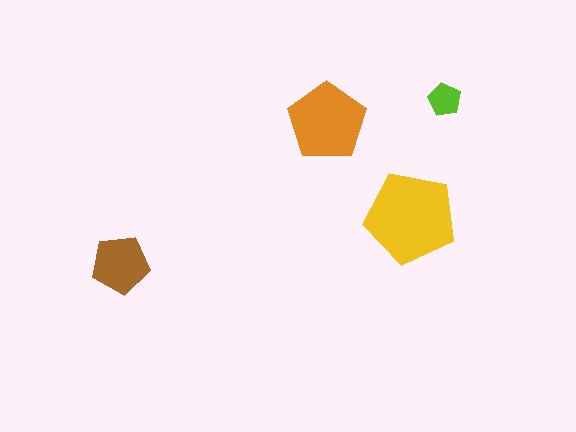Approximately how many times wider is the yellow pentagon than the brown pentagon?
About 1.5 times wider.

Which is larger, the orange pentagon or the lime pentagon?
The orange one.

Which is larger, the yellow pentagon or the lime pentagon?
The yellow one.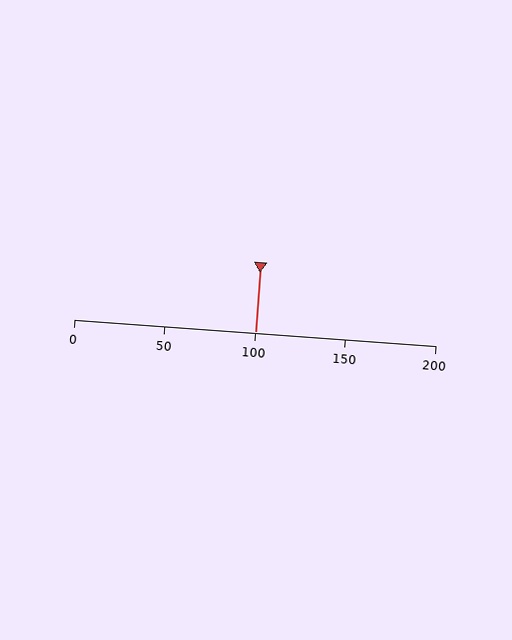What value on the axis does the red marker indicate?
The marker indicates approximately 100.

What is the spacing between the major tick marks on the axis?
The major ticks are spaced 50 apart.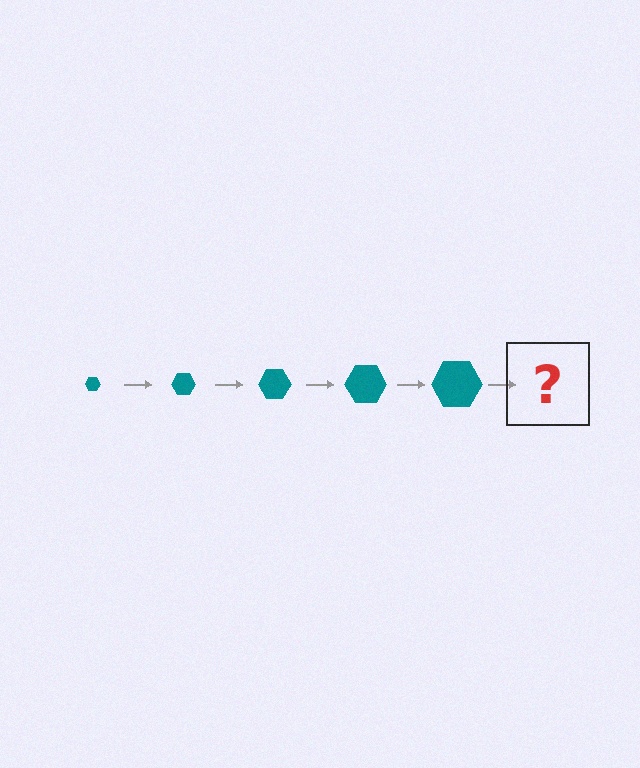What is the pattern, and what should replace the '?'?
The pattern is that the hexagon gets progressively larger each step. The '?' should be a teal hexagon, larger than the previous one.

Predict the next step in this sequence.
The next step is a teal hexagon, larger than the previous one.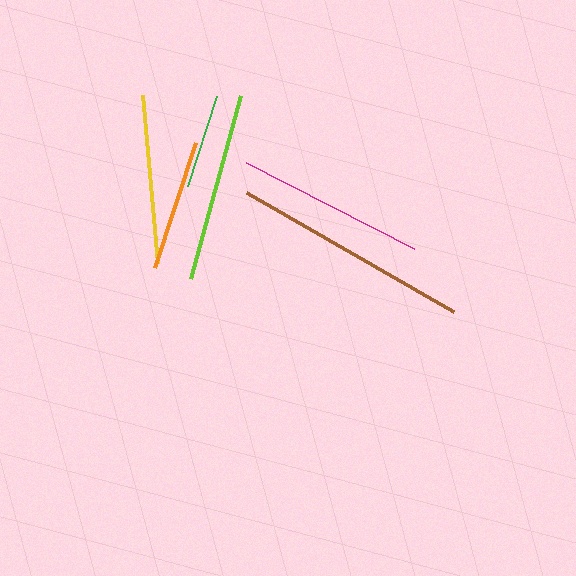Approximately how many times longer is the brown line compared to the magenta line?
The brown line is approximately 1.3 times the length of the magenta line.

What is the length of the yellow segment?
The yellow segment is approximately 169 pixels long.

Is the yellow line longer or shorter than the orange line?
The yellow line is longer than the orange line.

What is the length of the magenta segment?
The magenta segment is approximately 188 pixels long.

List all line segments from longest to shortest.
From longest to shortest: brown, lime, magenta, yellow, orange, green.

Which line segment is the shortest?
The green line is the shortest at approximately 94 pixels.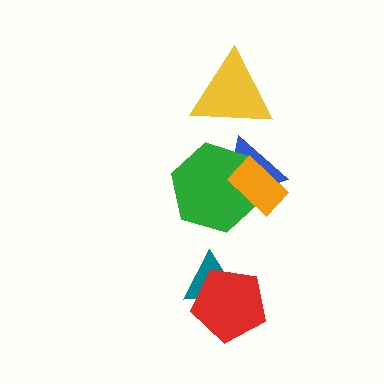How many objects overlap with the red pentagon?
1 object overlaps with the red pentagon.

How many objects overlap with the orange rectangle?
2 objects overlap with the orange rectangle.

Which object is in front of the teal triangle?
The red pentagon is in front of the teal triangle.